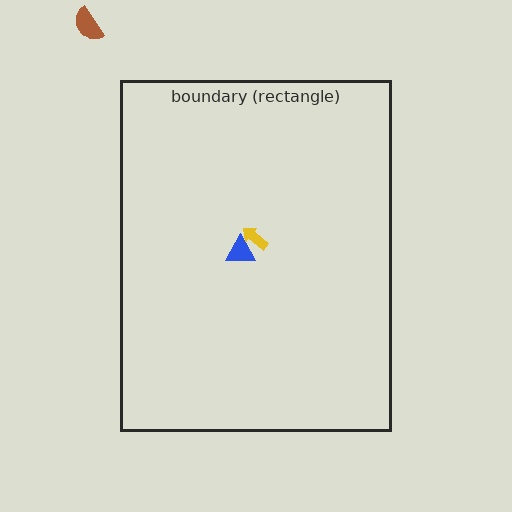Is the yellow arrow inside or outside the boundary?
Inside.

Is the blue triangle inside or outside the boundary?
Inside.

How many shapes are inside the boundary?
2 inside, 1 outside.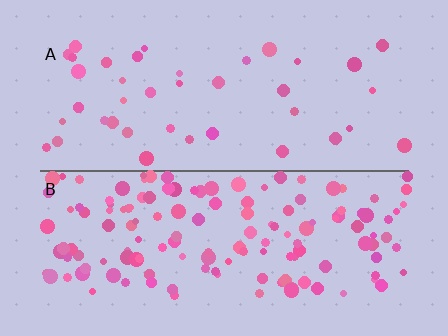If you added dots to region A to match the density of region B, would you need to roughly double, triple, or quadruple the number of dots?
Approximately quadruple.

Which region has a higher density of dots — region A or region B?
B (the bottom).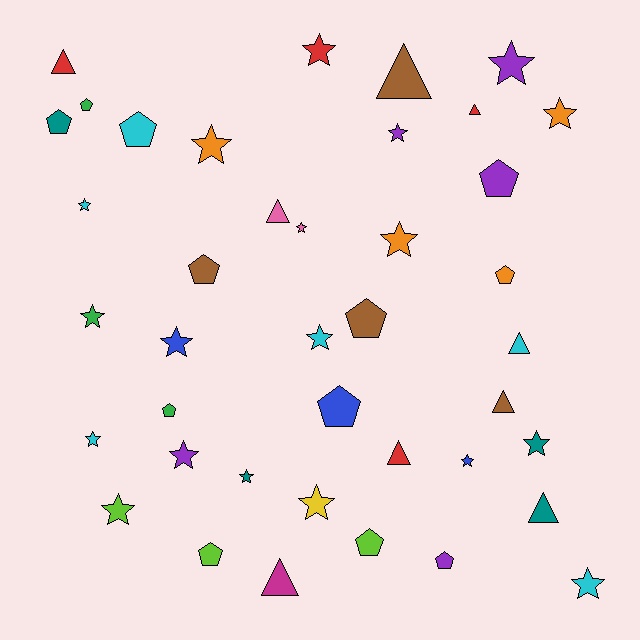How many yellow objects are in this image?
There is 1 yellow object.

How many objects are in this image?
There are 40 objects.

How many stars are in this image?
There are 19 stars.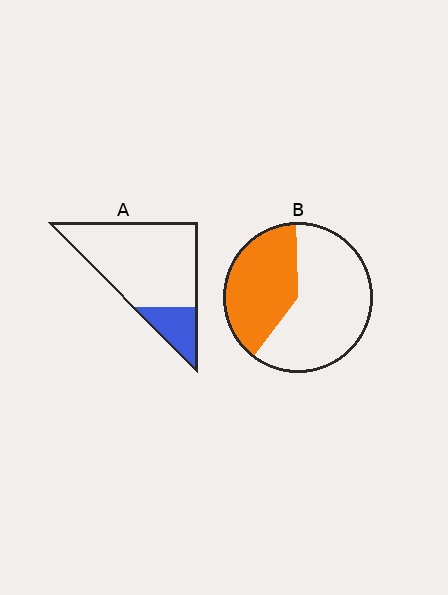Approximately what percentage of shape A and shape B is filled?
A is approximately 20% and B is approximately 40%.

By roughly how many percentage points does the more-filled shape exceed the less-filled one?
By roughly 20 percentage points (B over A).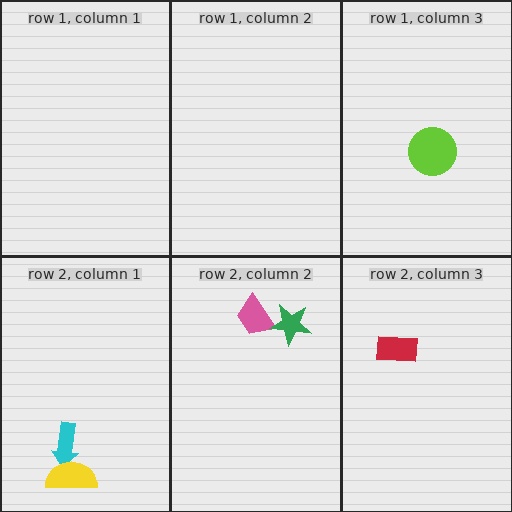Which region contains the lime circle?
The row 1, column 3 region.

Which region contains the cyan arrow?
The row 2, column 1 region.